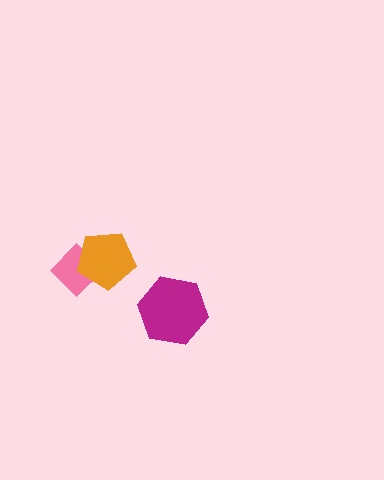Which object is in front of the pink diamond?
The orange pentagon is in front of the pink diamond.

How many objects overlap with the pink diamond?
1 object overlaps with the pink diamond.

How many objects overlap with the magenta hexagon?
0 objects overlap with the magenta hexagon.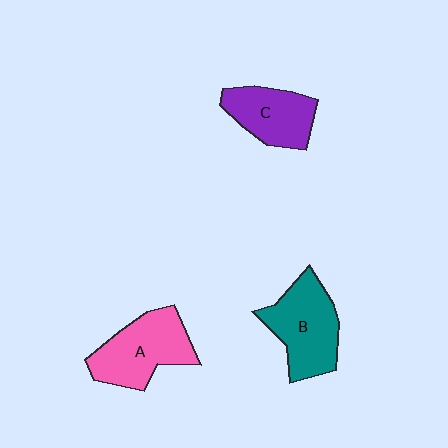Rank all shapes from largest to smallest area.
From largest to smallest: B (teal), A (pink), C (purple).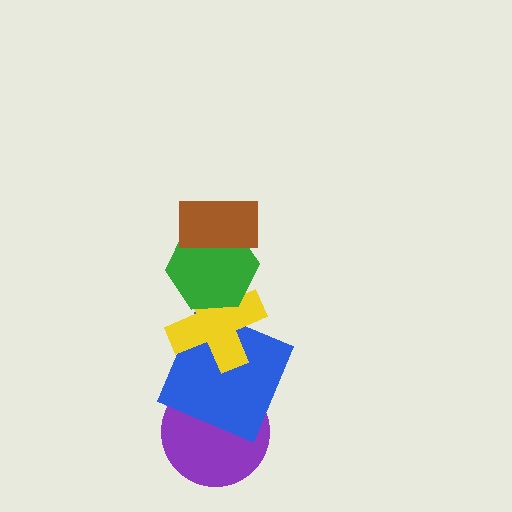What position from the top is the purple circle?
The purple circle is 5th from the top.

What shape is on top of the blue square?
The yellow cross is on top of the blue square.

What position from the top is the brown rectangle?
The brown rectangle is 1st from the top.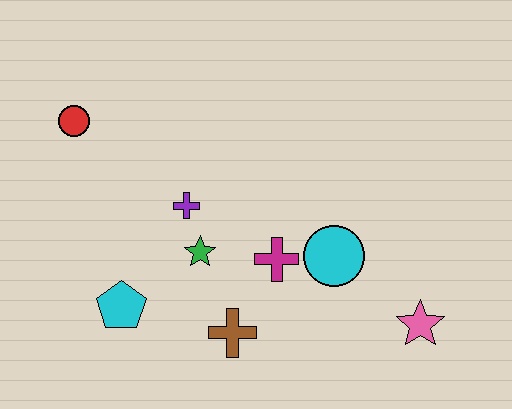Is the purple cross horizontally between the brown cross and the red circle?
Yes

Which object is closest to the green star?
The purple cross is closest to the green star.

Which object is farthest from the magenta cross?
The red circle is farthest from the magenta cross.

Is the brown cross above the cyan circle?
No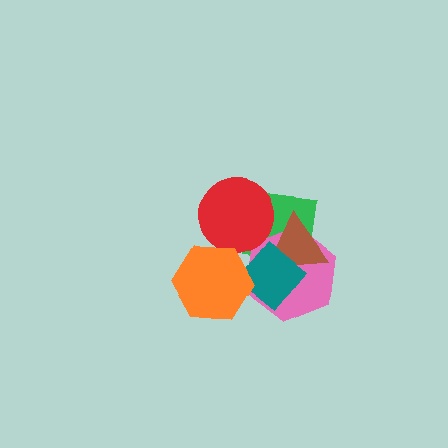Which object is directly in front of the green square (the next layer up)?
The pink hexagon is directly in front of the green square.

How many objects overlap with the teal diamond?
4 objects overlap with the teal diamond.